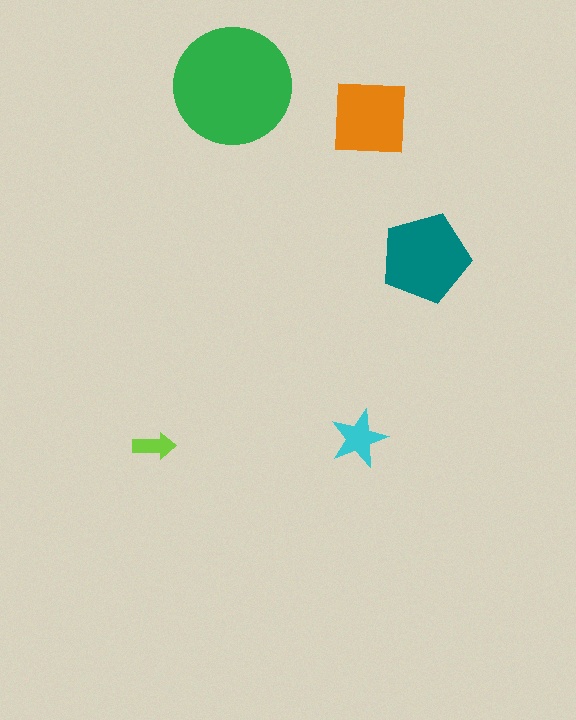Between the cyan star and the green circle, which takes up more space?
The green circle.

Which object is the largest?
The green circle.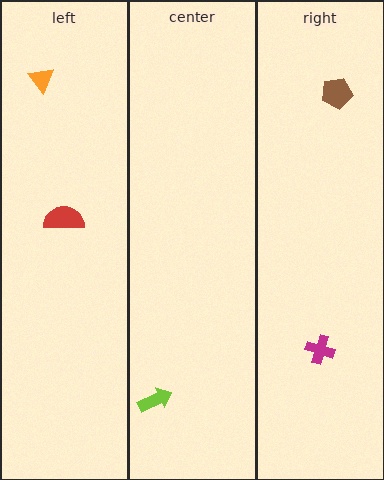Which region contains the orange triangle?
The left region.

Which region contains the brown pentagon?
The right region.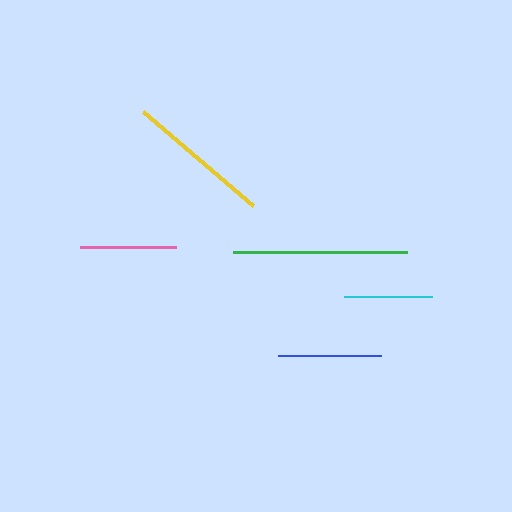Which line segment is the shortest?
The cyan line is the shortest at approximately 88 pixels.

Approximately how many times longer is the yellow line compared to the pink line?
The yellow line is approximately 1.5 times the length of the pink line.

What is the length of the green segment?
The green segment is approximately 174 pixels long.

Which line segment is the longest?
The green line is the longest at approximately 174 pixels.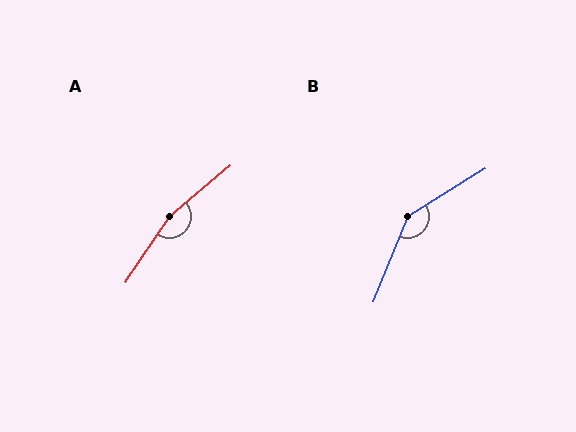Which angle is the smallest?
B, at approximately 144 degrees.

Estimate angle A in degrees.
Approximately 164 degrees.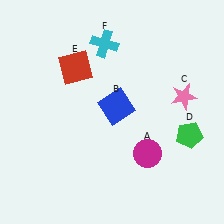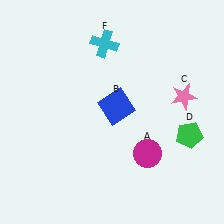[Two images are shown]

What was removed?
The red square (E) was removed in Image 2.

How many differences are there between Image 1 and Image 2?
There is 1 difference between the two images.